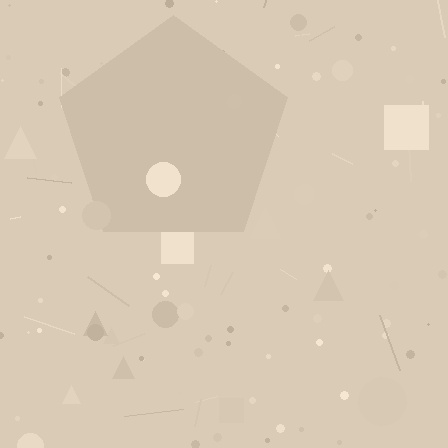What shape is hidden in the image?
A pentagon is hidden in the image.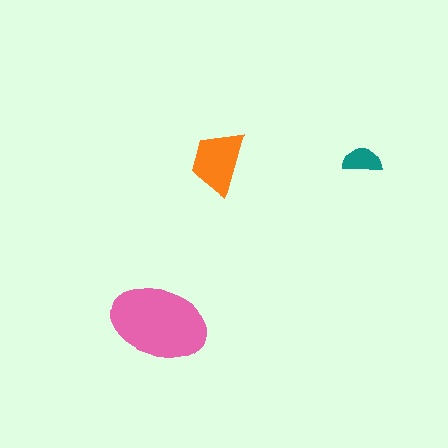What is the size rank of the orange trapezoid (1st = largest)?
2nd.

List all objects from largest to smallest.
The pink ellipse, the orange trapezoid, the teal semicircle.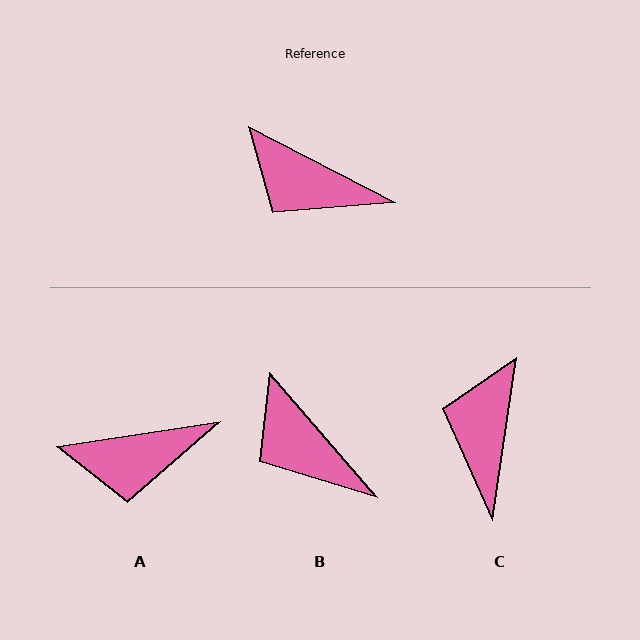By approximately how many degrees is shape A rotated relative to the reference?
Approximately 36 degrees counter-clockwise.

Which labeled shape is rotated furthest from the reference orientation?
C, about 71 degrees away.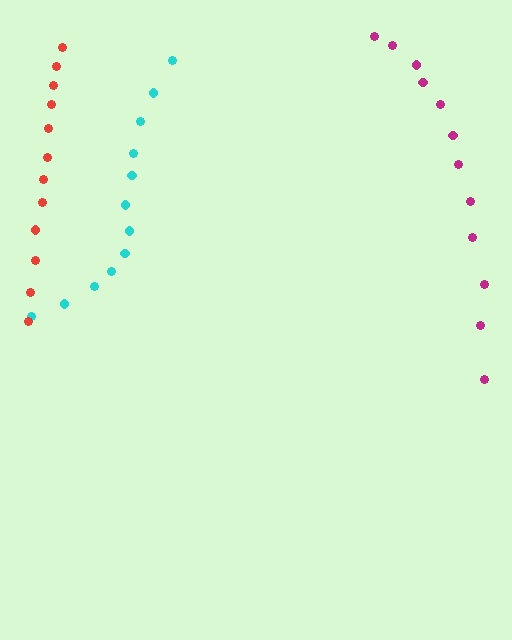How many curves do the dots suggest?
There are 3 distinct paths.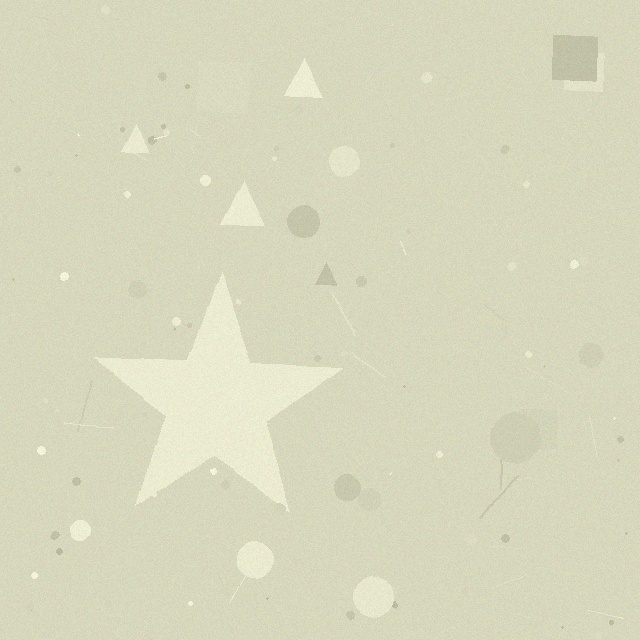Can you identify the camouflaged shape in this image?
The camouflaged shape is a star.